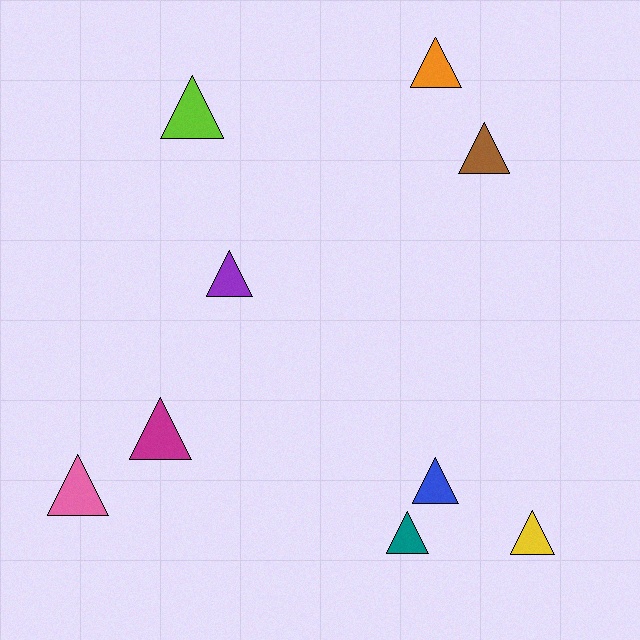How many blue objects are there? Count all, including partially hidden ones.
There is 1 blue object.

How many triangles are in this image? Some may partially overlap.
There are 9 triangles.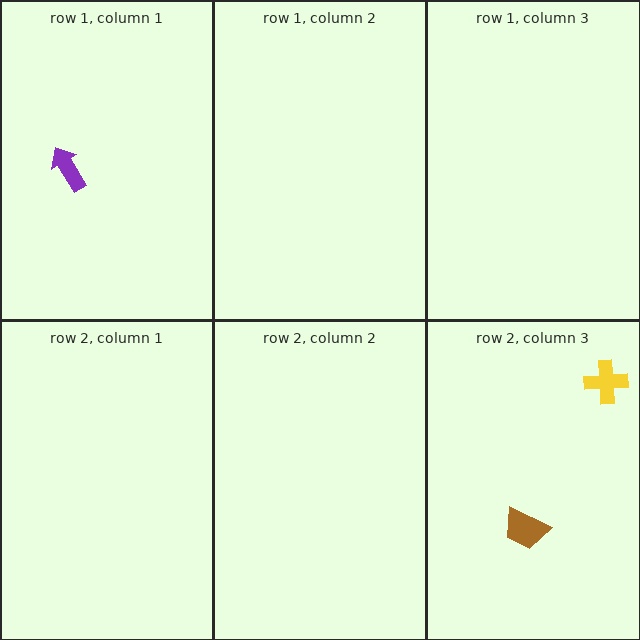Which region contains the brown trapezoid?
The row 2, column 3 region.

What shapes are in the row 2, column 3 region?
The yellow cross, the brown trapezoid.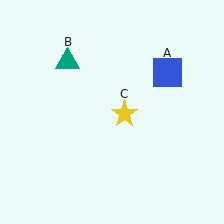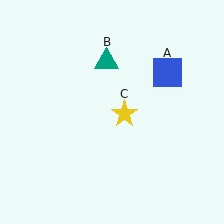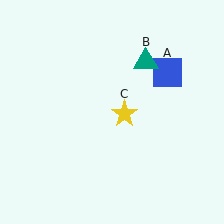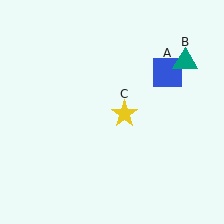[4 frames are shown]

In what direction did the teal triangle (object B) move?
The teal triangle (object B) moved right.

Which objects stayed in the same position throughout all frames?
Blue square (object A) and yellow star (object C) remained stationary.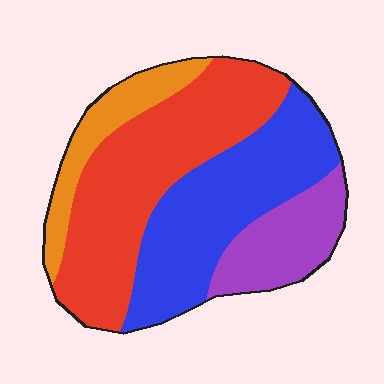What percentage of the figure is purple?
Purple covers 15% of the figure.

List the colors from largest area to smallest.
From largest to smallest: red, blue, purple, orange.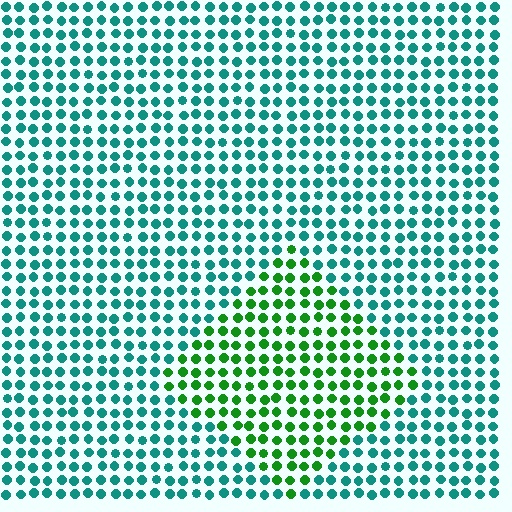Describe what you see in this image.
The image is filled with small teal elements in a uniform arrangement. A diamond-shaped region is visible where the elements are tinted to a slightly different hue, forming a subtle color boundary.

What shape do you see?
I see a diamond.